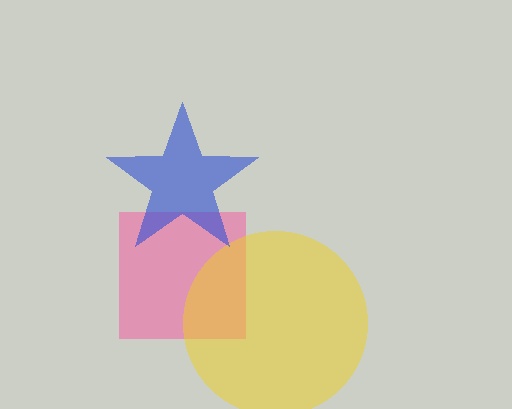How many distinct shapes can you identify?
There are 3 distinct shapes: a pink square, a yellow circle, a blue star.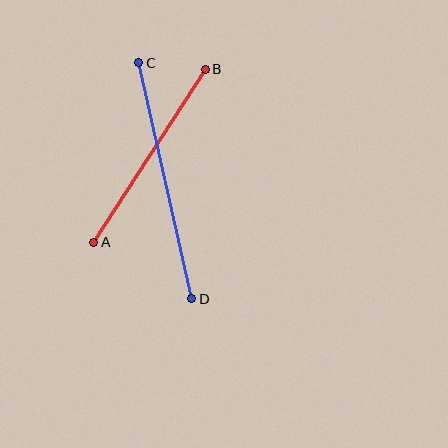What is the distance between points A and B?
The distance is approximately 205 pixels.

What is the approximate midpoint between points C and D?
The midpoint is at approximately (165, 181) pixels.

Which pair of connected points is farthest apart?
Points C and D are farthest apart.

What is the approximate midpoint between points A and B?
The midpoint is at approximately (150, 156) pixels.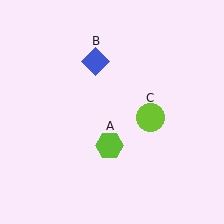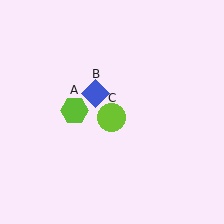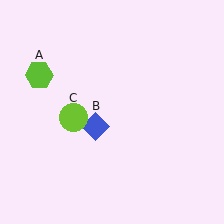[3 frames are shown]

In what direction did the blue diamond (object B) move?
The blue diamond (object B) moved down.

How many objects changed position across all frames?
3 objects changed position: lime hexagon (object A), blue diamond (object B), lime circle (object C).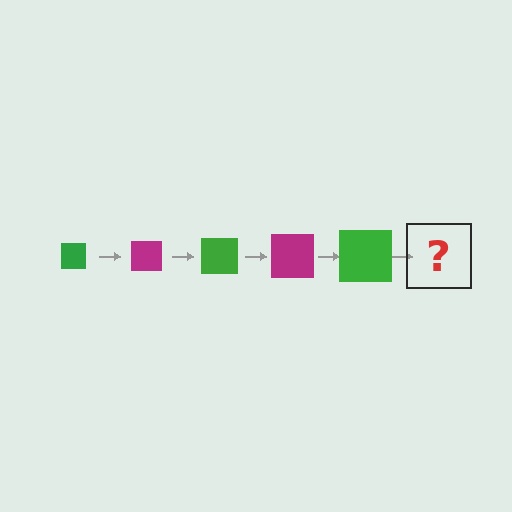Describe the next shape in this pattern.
It should be a magenta square, larger than the previous one.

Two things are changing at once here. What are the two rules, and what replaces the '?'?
The two rules are that the square grows larger each step and the color cycles through green and magenta. The '?' should be a magenta square, larger than the previous one.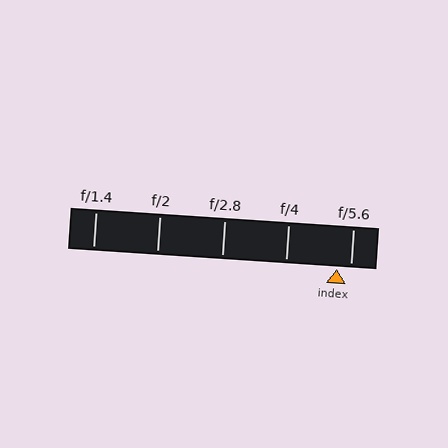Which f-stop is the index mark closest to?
The index mark is closest to f/5.6.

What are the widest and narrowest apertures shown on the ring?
The widest aperture shown is f/1.4 and the narrowest is f/5.6.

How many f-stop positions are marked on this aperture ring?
There are 5 f-stop positions marked.